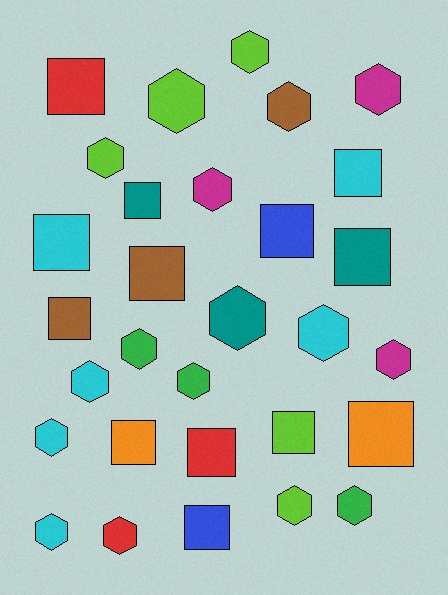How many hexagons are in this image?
There are 17 hexagons.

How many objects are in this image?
There are 30 objects.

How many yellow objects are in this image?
There are no yellow objects.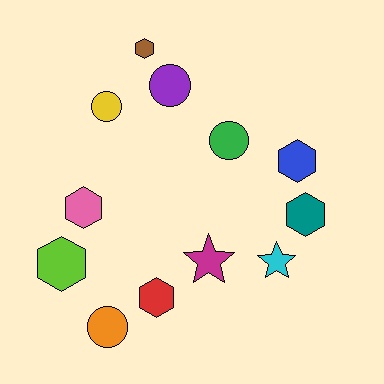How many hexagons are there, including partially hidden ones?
There are 6 hexagons.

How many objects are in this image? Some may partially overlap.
There are 12 objects.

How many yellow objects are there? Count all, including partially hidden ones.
There is 1 yellow object.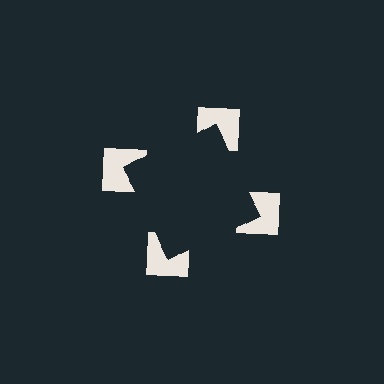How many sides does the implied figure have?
4 sides.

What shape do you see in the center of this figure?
An illusory square — its edges are inferred from the aligned wedge cuts in the notched squares, not physically drawn.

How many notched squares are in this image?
There are 4 — one at each vertex of the illusory square.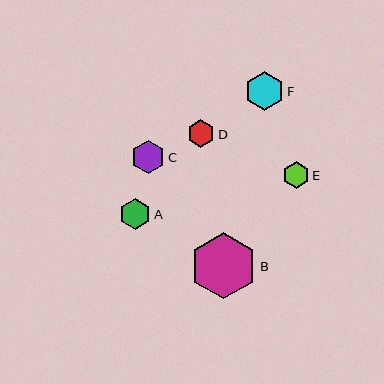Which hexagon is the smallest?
Hexagon E is the smallest with a size of approximately 26 pixels.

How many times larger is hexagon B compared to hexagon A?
Hexagon B is approximately 2.2 times the size of hexagon A.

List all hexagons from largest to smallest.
From largest to smallest: B, F, C, A, D, E.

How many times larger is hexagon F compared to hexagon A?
Hexagon F is approximately 1.3 times the size of hexagon A.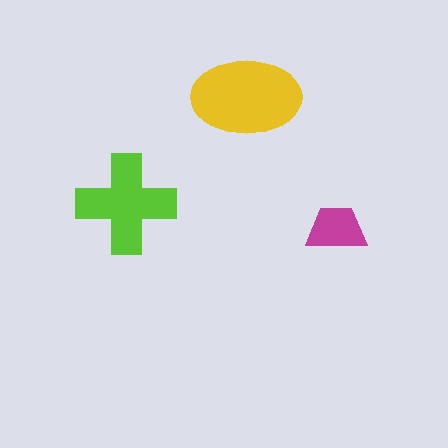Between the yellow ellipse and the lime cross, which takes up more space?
The yellow ellipse.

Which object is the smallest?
The magenta trapezoid.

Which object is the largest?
The yellow ellipse.